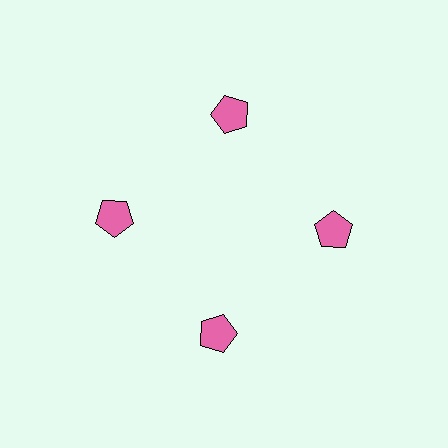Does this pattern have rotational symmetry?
Yes, this pattern has 4-fold rotational symmetry. It looks the same after rotating 90 degrees around the center.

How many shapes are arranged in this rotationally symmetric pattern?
There are 4 shapes, arranged in 4 groups of 1.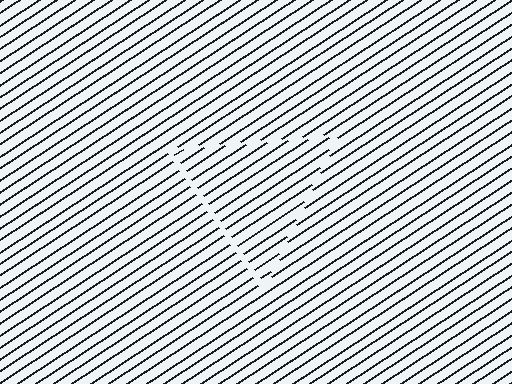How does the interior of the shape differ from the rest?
The interior of the shape contains the same grating, shifted by half a period — the contour is defined by the phase discontinuity where line-ends from the inner and outer gratings abut.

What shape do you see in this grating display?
An illusory triangle. The interior of the shape contains the same grating, shifted by half a period — the contour is defined by the phase discontinuity where line-ends from the inner and outer gratings abut.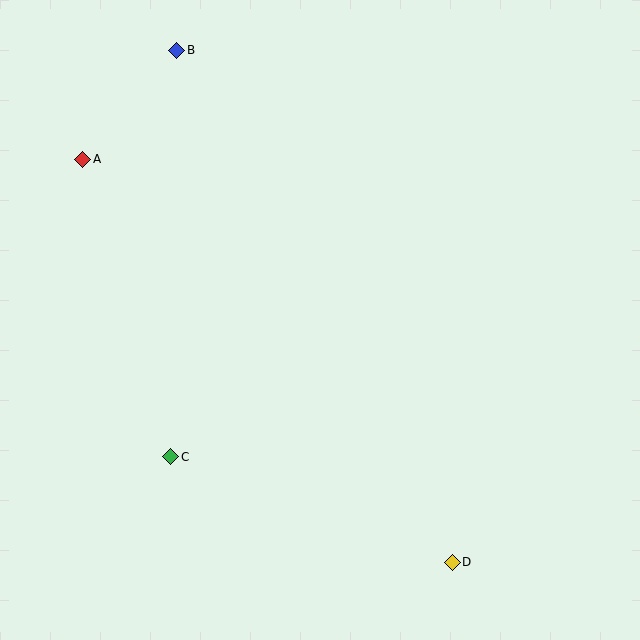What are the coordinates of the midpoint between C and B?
The midpoint between C and B is at (174, 253).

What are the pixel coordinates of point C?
Point C is at (170, 457).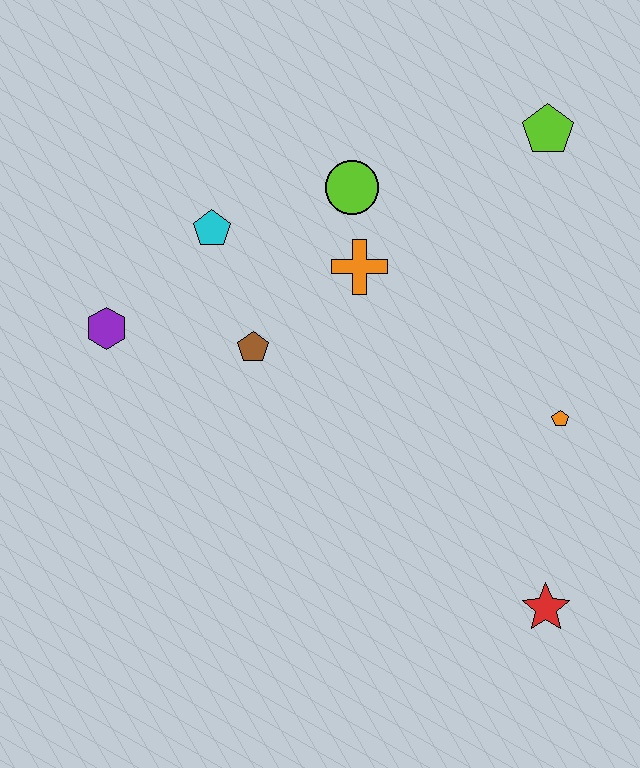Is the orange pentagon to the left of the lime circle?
No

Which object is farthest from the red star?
The purple hexagon is farthest from the red star.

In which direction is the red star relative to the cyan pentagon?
The red star is below the cyan pentagon.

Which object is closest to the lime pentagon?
The lime circle is closest to the lime pentagon.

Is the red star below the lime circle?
Yes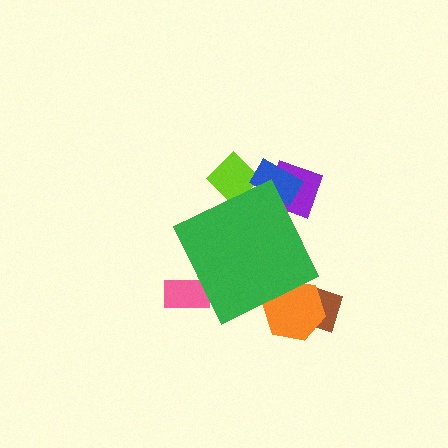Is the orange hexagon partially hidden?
Yes, the orange hexagon is partially hidden behind the green diamond.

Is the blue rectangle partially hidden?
Yes, the blue rectangle is partially hidden behind the green diamond.